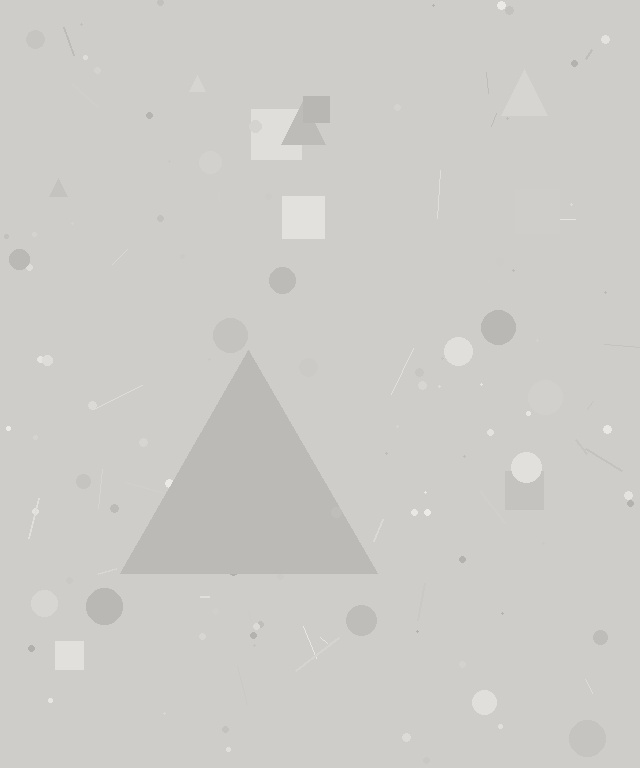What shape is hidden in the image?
A triangle is hidden in the image.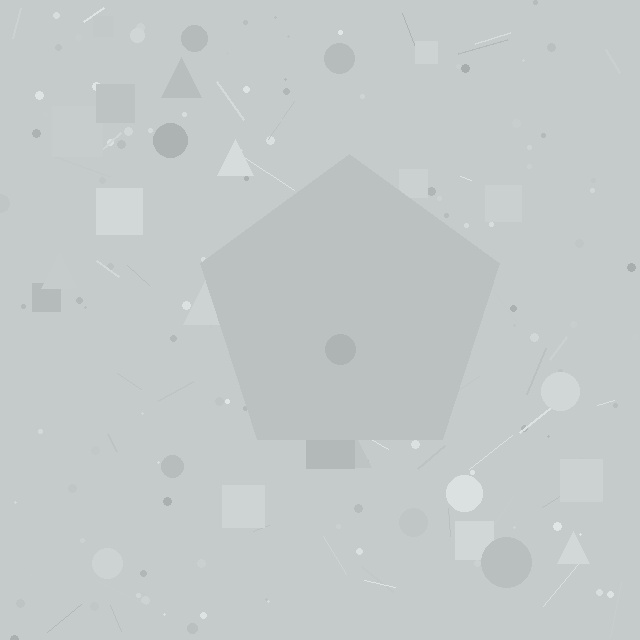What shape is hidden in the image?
A pentagon is hidden in the image.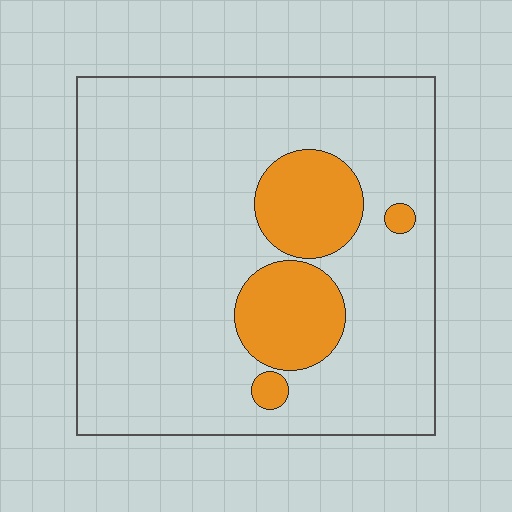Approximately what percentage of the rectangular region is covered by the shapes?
Approximately 15%.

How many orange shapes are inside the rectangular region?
4.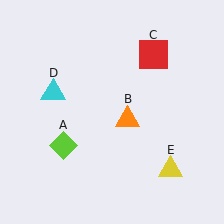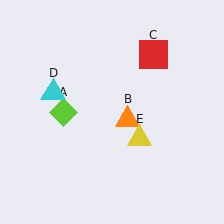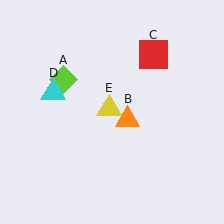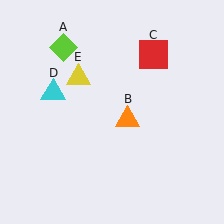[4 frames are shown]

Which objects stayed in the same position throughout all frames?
Orange triangle (object B) and red square (object C) and cyan triangle (object D) remained stationary.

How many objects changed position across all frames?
2 objects changed position: lime diamond (object A), yellow triangle (object E).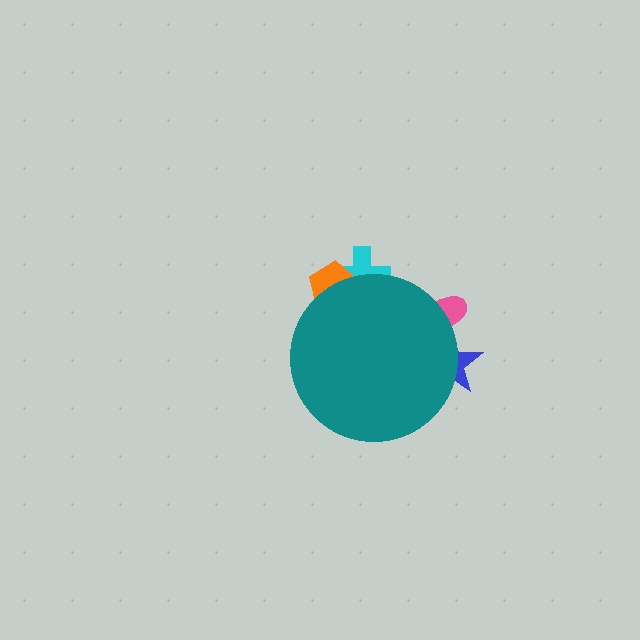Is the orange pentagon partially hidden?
Yes, the orange pentagon is partially hidden behind the teal circle.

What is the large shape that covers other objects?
A teal circle.